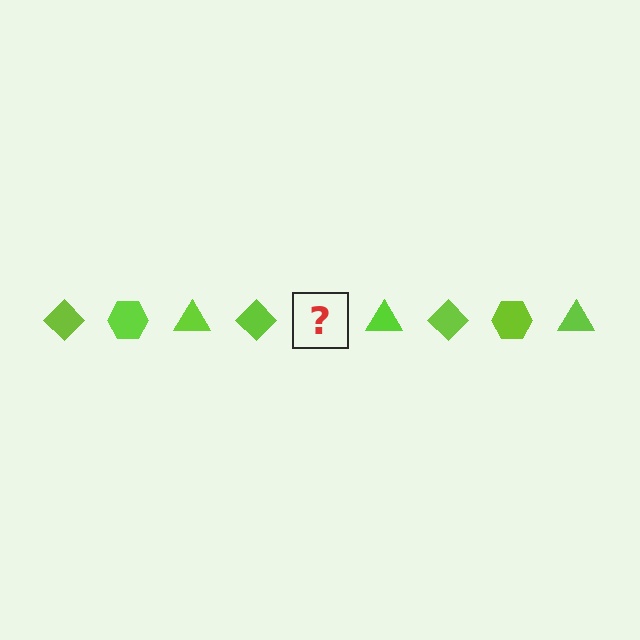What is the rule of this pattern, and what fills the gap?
The rule is that the pattern cycles through diamond, hexagon, triangle shapes in lime. The gap should be filled with a lime hexagon.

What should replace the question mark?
The question mark should be replaced with a lime hexagon.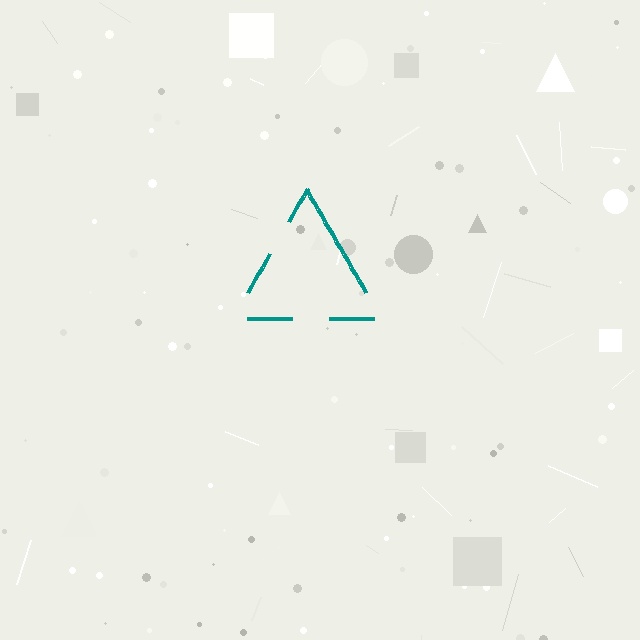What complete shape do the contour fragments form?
The contour fragments form a triangle.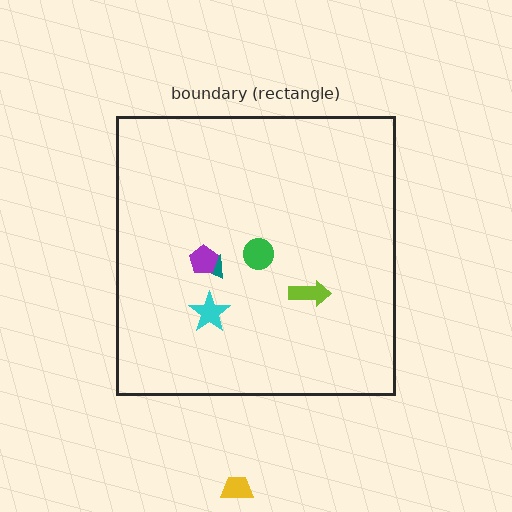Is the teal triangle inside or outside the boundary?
Inside.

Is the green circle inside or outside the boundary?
Inside.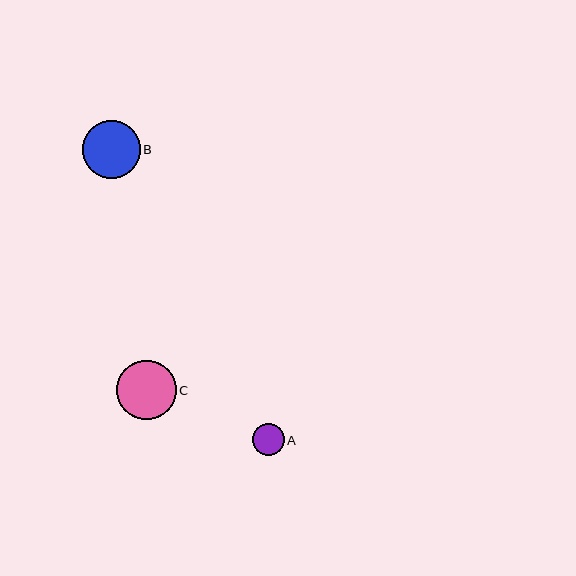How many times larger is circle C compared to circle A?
Circle C is approximately 1.9 times the size of circle A.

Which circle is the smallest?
Circle A is the smallest with a size of approximately 32 pixels.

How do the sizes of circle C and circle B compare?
Circle C and circle B are approximately the same size.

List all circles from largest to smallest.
From largest to smallest: C, B, A.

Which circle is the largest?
Circle C is the largest with a size of approximately 59 pixels.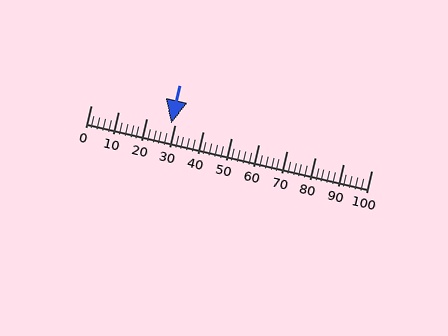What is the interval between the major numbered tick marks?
The major tick marks are spaced 10 units apart.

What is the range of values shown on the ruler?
The ruler shows values from 0 to 100.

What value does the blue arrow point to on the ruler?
The blue arrow points to approximately 28.